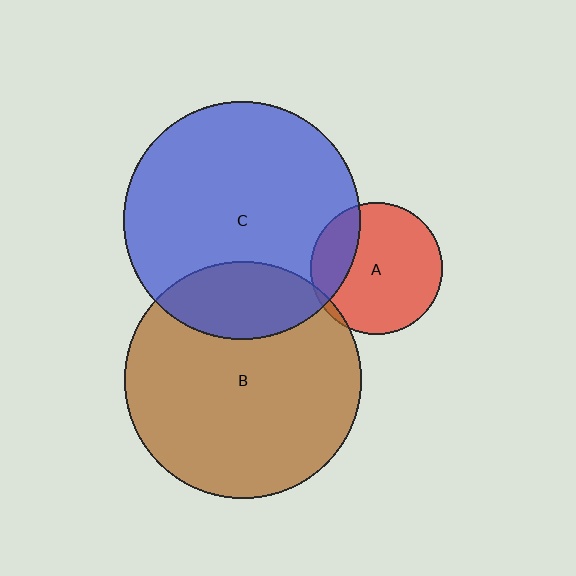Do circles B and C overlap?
Yes.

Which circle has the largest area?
Circle C (blue).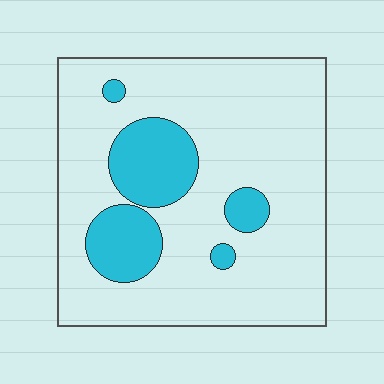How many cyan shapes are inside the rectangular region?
5.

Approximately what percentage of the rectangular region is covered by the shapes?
Approximately 20%.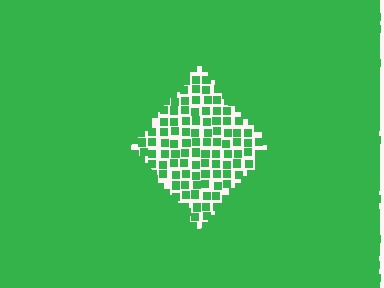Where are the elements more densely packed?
The elements are more densely packed outside the diamond boundary.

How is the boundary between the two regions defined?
The boundary is defined by a change in element density (approximately 2.6x ratio). All elements are the same color, size, and shape.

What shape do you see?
I see a diamond.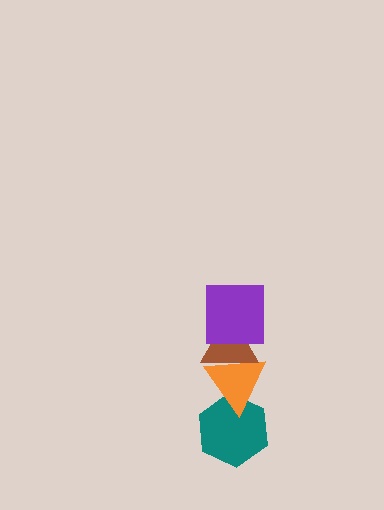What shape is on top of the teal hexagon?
The orange triangle is on top of the teal hexagon.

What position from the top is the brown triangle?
The brown triangle is 2nd from the top.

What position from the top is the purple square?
The purple square is 1st from the top.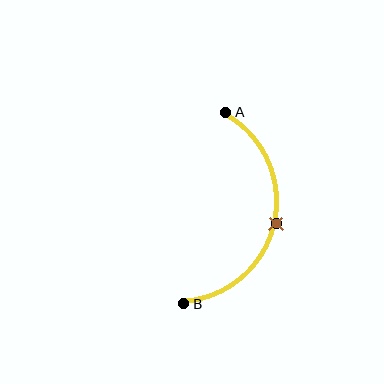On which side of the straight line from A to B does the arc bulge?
The arc bulges to the right of the straight line connecting A and B.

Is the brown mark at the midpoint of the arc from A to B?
Yes. The brown mark lies on the arc at equal arc-length from both A and B — it is the arc midpoint.